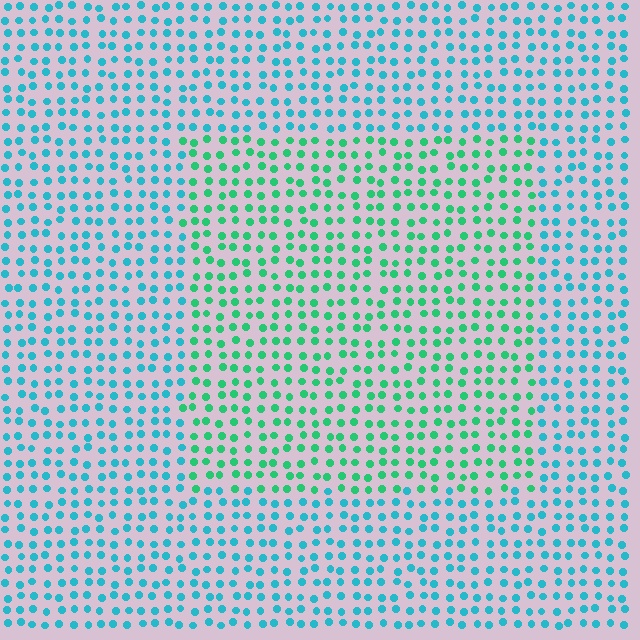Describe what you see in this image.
The image is filled with small cyan elements in a uniform arrangement. A rectangle-shaped region is visible where the elements are tinted to a slightly different hue, forming a subtle color boundary.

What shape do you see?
I see a rectangle.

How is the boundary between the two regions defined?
The boundary is defined purely by a slight shift in hue (about 38 degrees). Spacing, size, and orientation are identical on both sides.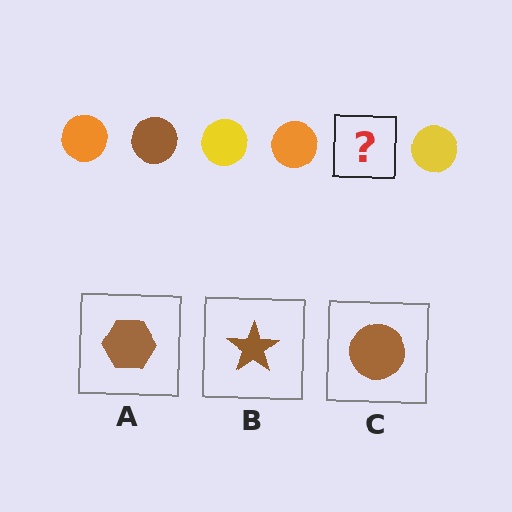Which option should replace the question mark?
Option C.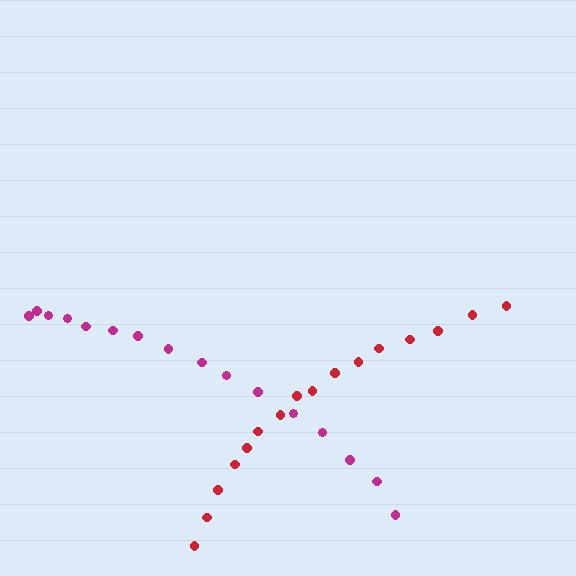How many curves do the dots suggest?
There are 2 distinct paths.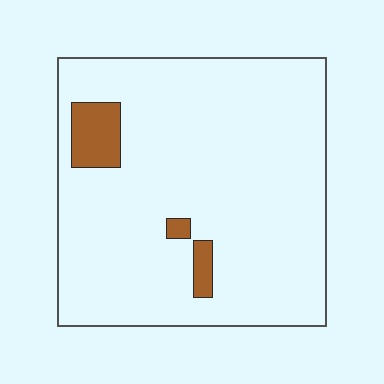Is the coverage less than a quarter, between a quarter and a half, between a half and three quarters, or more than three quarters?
Less than a quarter.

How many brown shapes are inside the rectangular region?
3.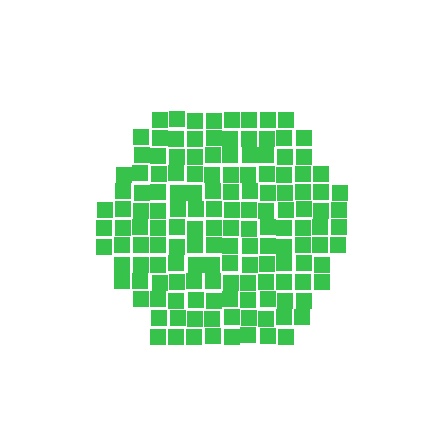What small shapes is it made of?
It is made of small squares.